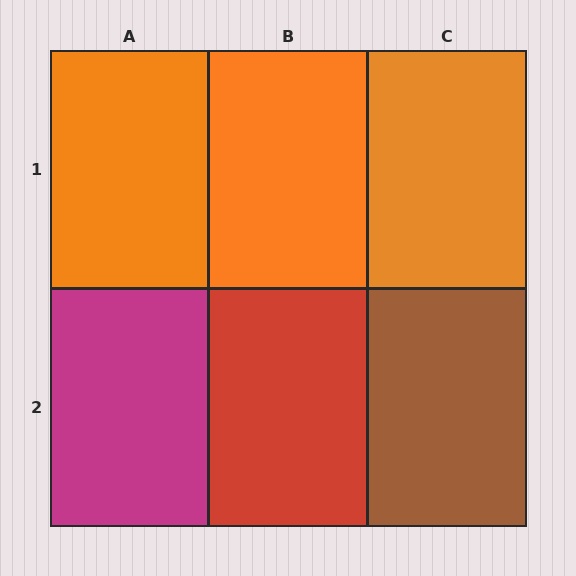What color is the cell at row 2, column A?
Magenta.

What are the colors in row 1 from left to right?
Orange, orange, orange.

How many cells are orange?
3 cells are orange.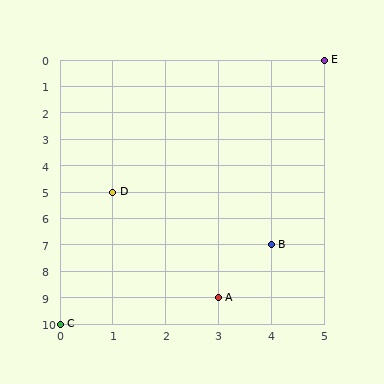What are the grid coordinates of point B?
Point B is at grid coordinates (4, 7).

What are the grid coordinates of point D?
Point D is at grid coordinates (1, 5).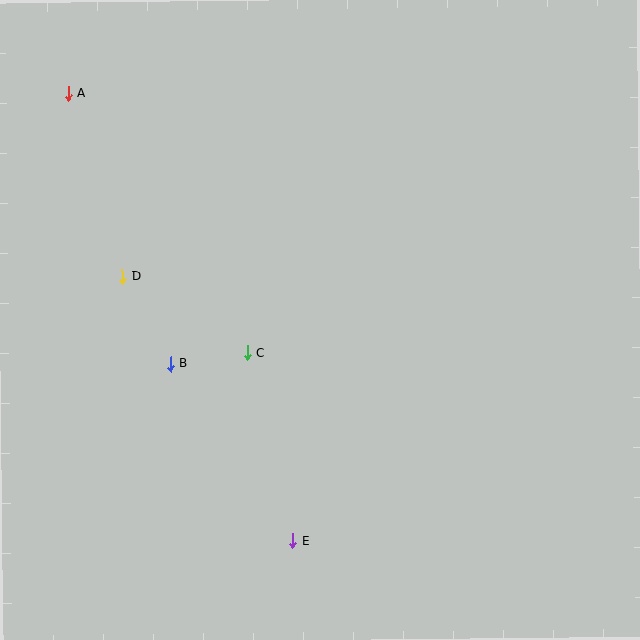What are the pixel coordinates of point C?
Point C is at (248, 352).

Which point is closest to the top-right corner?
Point C is closest to the top-right corner.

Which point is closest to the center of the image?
Point C at (248, 352) is closest to the center.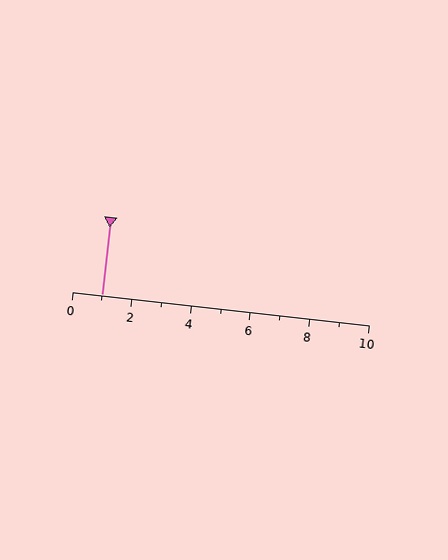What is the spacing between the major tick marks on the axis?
The major ticks are spaced 2 apart.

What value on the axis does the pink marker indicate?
The marker indicates approximately 1.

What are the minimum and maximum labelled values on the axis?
The axis runs from 0 to 10.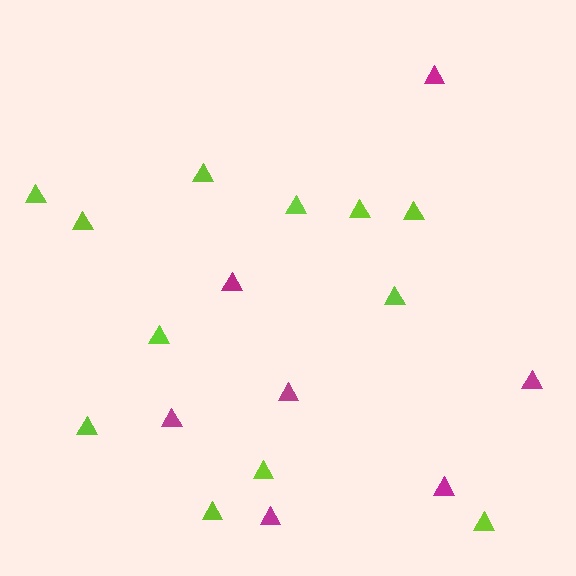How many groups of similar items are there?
There are 2 groups: one group of lime triangles (12) and one group of magenta triangles (7).